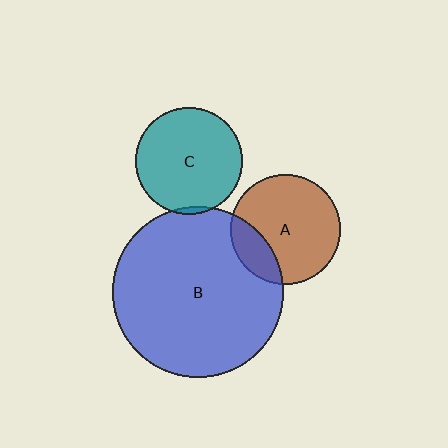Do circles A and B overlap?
Yes.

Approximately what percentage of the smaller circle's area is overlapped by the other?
Approximately 20%.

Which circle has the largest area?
Circle B (blue).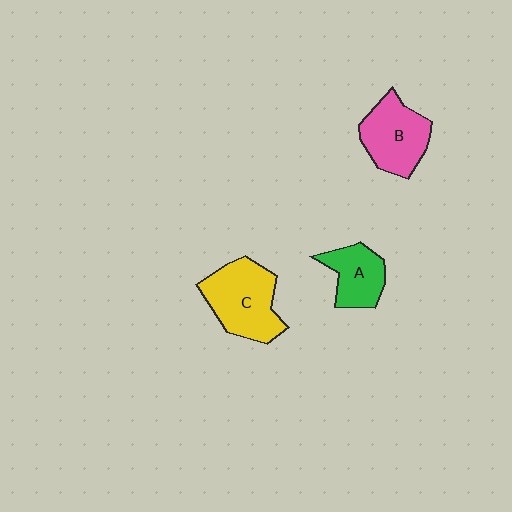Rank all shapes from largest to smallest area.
From largest to smallest: C (yellow), B (pink), A (green).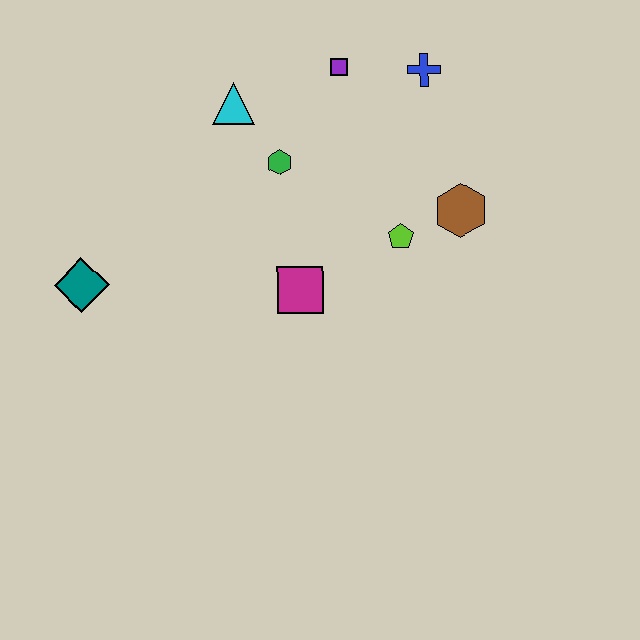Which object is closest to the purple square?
The blue cross is closest to the purple square.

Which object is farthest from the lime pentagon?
The teal diamond is farthest from the lime pentagon.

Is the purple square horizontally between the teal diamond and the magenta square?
No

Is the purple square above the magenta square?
Yes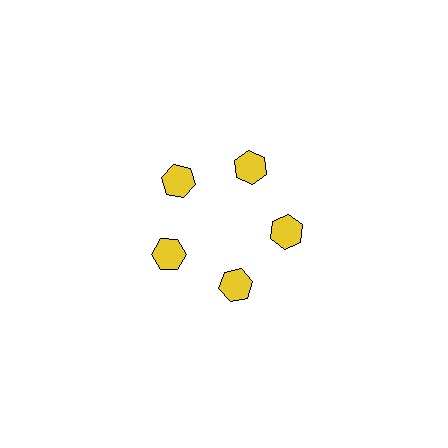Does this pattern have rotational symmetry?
Yes, this pattern has 5-fold rotational symmetry. It looks the same after rotating 72 degrees around the center.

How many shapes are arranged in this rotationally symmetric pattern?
There are 5 shapes, arranged in 5 groups of 1.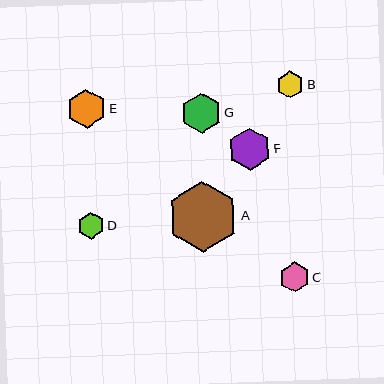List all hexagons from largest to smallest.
From largest to smallest: A, F, G, E, C, B, D.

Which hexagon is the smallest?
Hexagon D is the smallest with a size of approximately 26 pixels.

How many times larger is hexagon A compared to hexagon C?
Hexagon A is approximately 2.4 times the size of hexagon C.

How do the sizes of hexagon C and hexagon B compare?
Hexagon C and hexagon B are approximately the same size.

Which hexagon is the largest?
Hexagon A is the largest with a size of approximately 71 pixels.